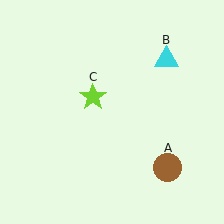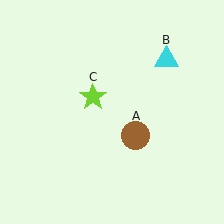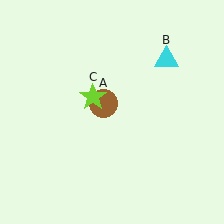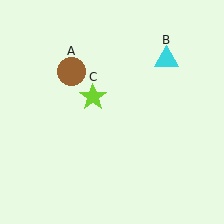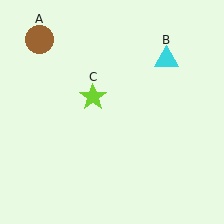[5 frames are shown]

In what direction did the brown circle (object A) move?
The brown circle (object A) moved up and to the left.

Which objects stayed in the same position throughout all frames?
Cyan triangle (object B) and lime star (object C) remained stationary.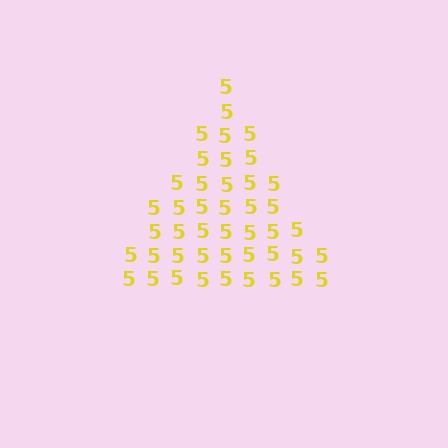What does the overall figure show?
The overall figure shows a triangle.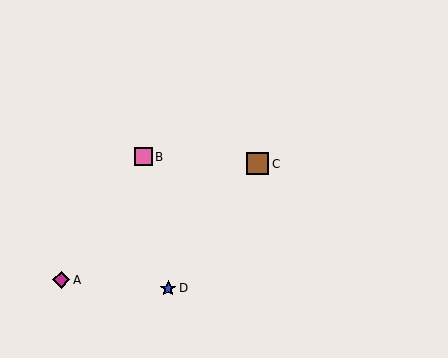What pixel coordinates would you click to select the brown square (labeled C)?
Click at (258, 164) to select the brown square C.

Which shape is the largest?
The brown square (labeled C) is the largest.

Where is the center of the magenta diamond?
The center of the magenta diamond is at (61, 280).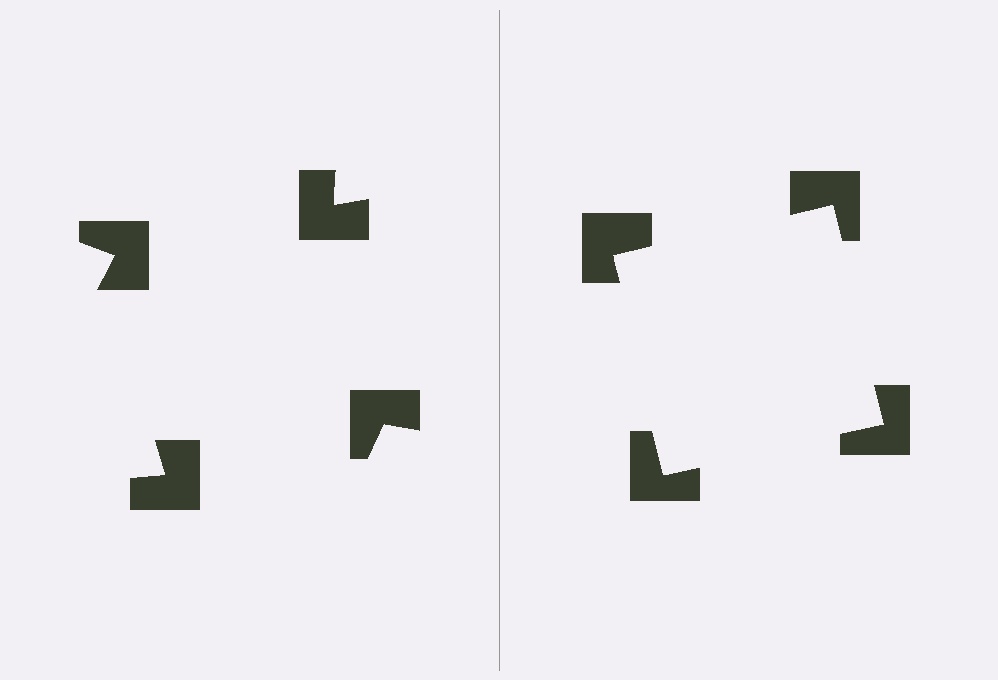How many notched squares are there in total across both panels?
8 — 4 on each side.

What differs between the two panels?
The notched squares are positioned identically on both sides; only the wedge orientations differ. On the right they align to a square; on the left they are misaligned.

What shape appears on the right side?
An illusory square.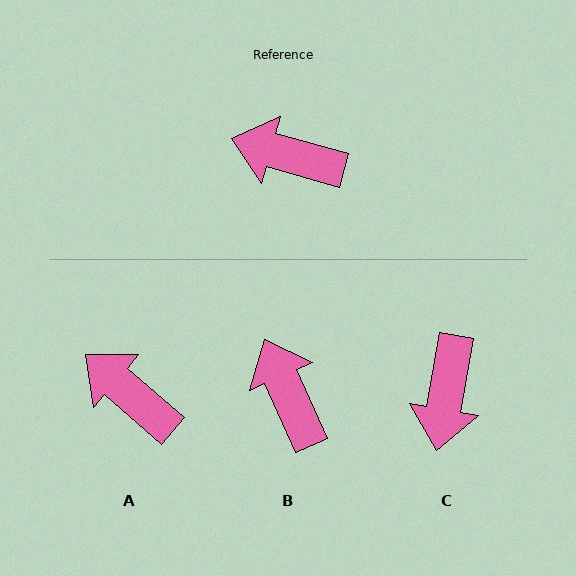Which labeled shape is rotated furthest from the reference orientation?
C, about 96 degrees away.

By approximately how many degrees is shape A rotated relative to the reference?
Approximately 25 degrees clockwise.